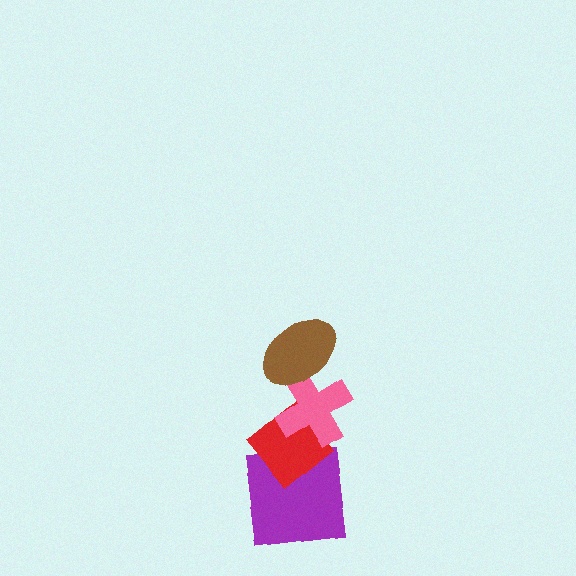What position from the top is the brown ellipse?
The brown ellipse is 1st from the top.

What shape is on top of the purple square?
The red diamond is on top of the purple square.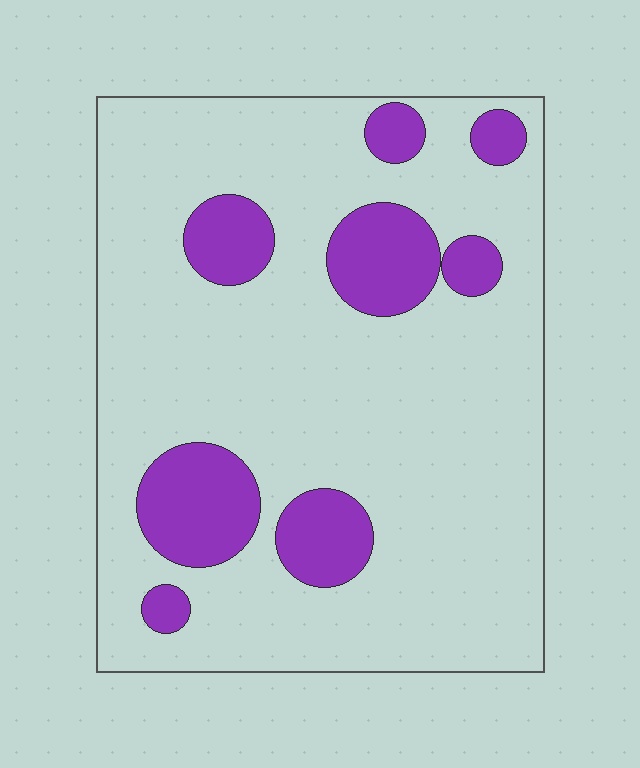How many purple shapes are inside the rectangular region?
8.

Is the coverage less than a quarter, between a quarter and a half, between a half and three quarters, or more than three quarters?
Less than a quarter.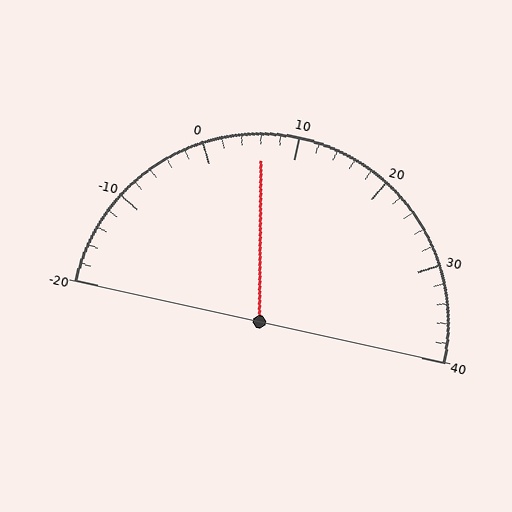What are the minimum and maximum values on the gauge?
The gauge ranges from -20 to 40.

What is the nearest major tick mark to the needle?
The nearest major tick mark is 10.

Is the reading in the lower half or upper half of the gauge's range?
The reading is in the lower half of the range (-20 to 40).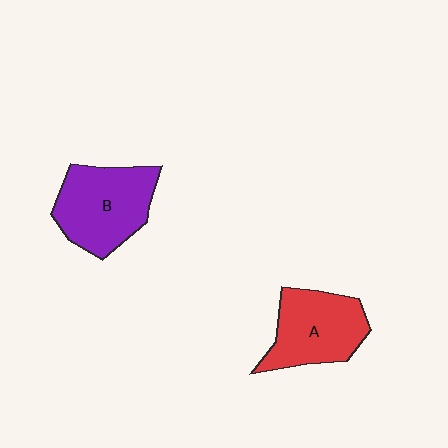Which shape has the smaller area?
Shape A (red).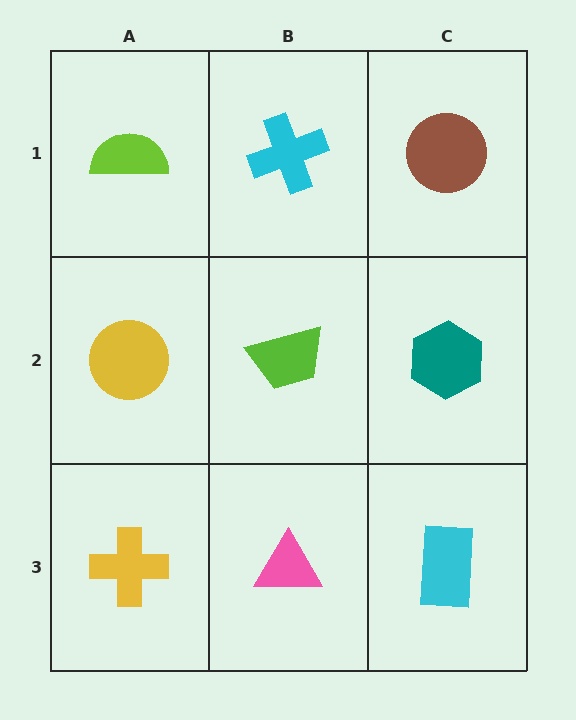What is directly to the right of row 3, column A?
A pink triangle.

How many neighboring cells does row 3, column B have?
3.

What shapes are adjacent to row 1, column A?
A yellow circle (row 2, column A), a cyan cross (row 1, column B).